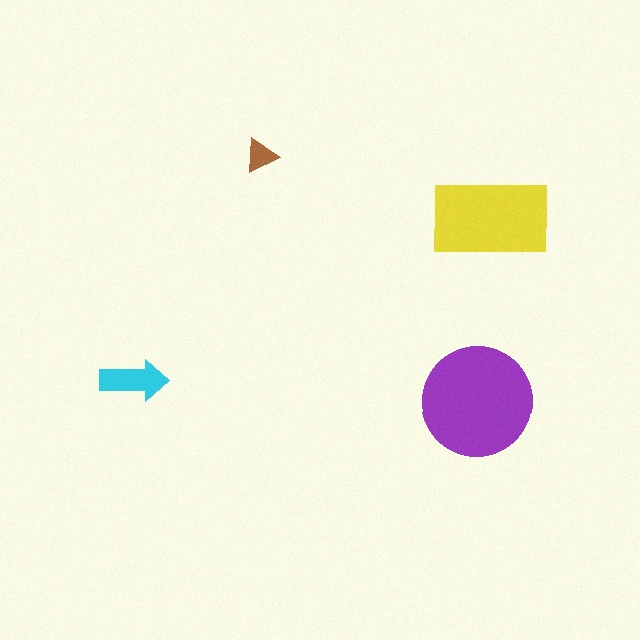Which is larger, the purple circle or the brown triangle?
The purple circle.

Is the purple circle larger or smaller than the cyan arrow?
Larger.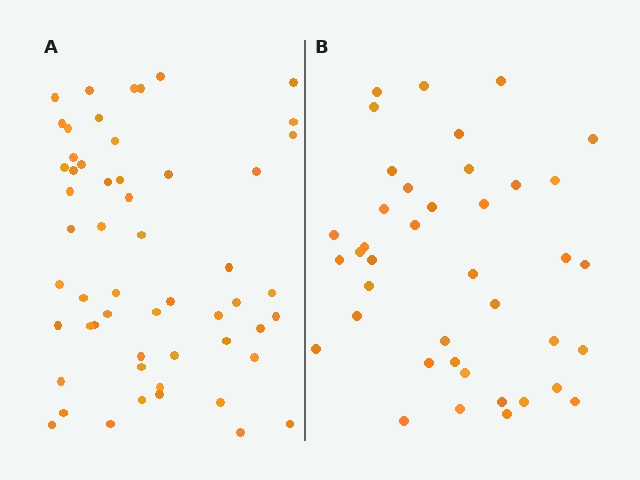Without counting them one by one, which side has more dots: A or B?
Region A (the left region) has more dots.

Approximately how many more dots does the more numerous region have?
Region A has approximately 15 more dots than region B.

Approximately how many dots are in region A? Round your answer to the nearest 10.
About 60 dots. (The exact count is 55, which rounds to 60.)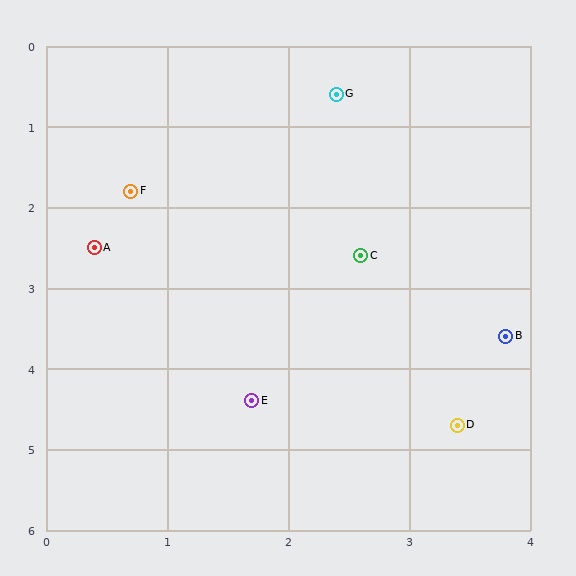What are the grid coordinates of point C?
Point C is at approximately (2.6, 2.6).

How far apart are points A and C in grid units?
Points A and C are about 2.2 grid units apart.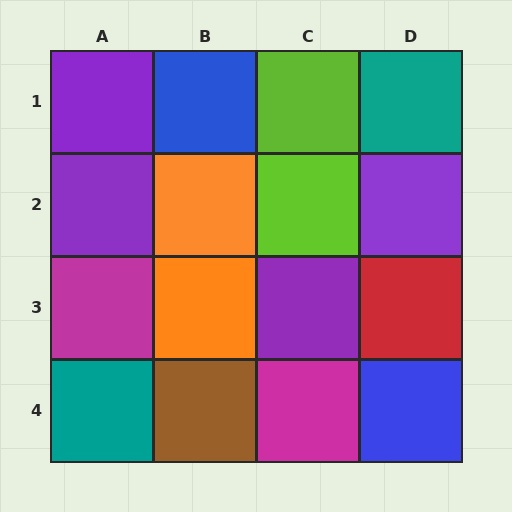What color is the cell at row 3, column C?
Purple.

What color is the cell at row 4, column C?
Magenta.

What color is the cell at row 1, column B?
Blue.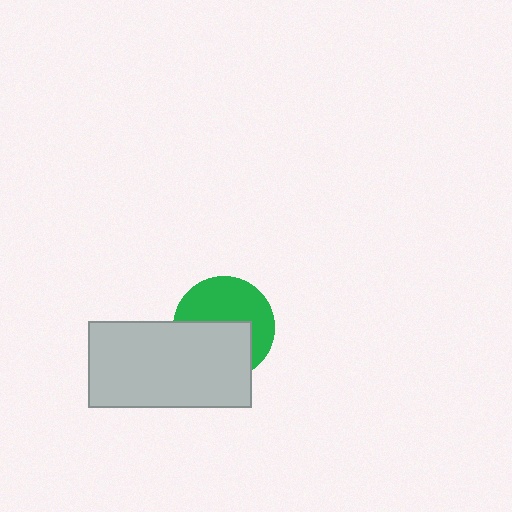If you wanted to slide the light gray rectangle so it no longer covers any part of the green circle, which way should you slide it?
Slide it down — that is the most direct way to separate the two shapes.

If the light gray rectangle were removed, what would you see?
You would see the complete green circle.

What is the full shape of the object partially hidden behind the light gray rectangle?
The partially hidden object is a green circle.